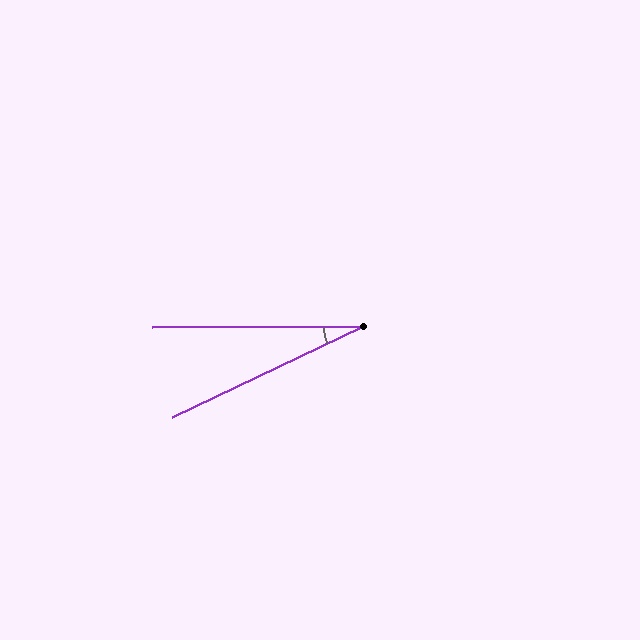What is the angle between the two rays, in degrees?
Approximately 25 degrees.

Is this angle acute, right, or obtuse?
It is acute.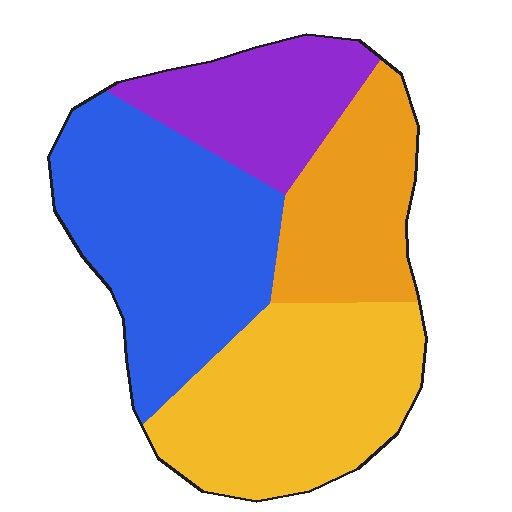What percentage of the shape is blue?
Blue covers about 35% of the shape.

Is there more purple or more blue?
Blue.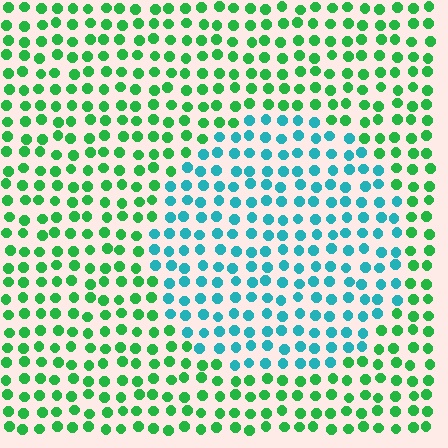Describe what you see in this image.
The image is filled with small green elements in a uniform arrangement. A circle-shaped region is visible where the elements are tinted to a slightly different hue, forming a subtle color boundary.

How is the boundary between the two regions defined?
The boundary is defined purely by a slight shift in hue (about 50 degrees). Spacing, size, and orientation are identical on both sides.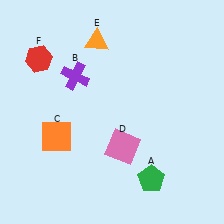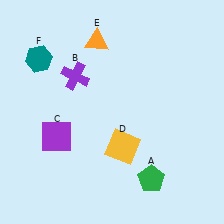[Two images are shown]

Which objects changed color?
C changed from orange to purple. D changed from pink to yellow. F changed from red to teal.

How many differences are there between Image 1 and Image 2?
There are 3 differences between the two images.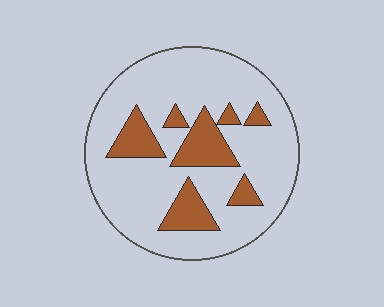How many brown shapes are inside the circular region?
7.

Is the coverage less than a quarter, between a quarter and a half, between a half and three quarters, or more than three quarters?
Less than a quarter.